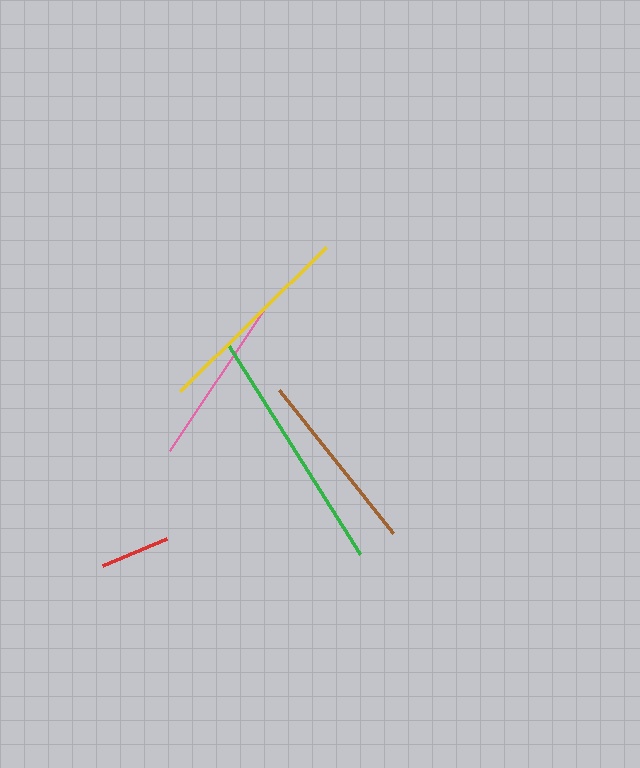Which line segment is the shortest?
The red line is the shortest at approximately 69 pixels.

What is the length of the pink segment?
The pink segment is approximately 171 pixels long.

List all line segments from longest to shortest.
From longest to shortest: green, yellow, brown, pink, red.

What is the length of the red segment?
The red segment is approximately 69 pixels long.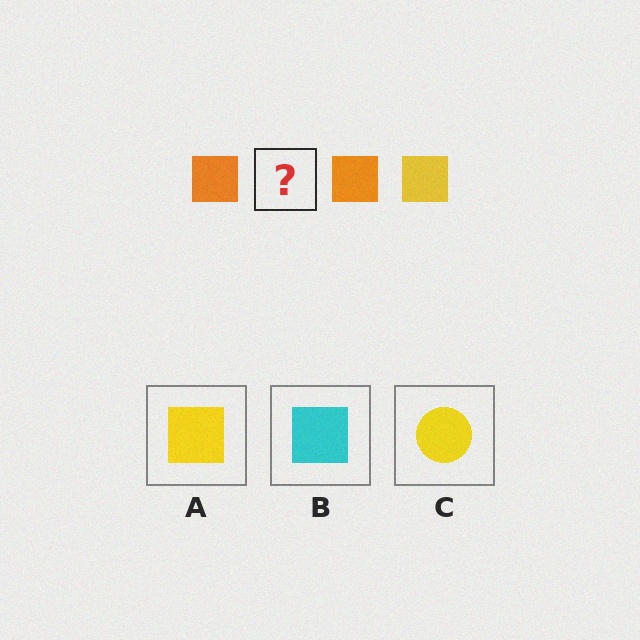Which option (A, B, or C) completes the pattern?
A.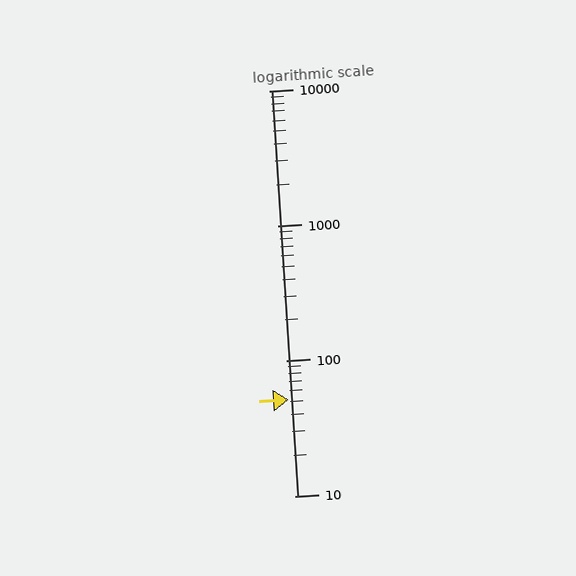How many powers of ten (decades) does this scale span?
The scale spans 3 decades, from 10 to 10000.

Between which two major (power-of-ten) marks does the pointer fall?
The pointer is between 10 and 100.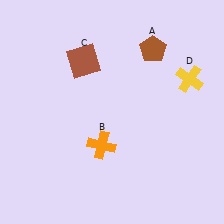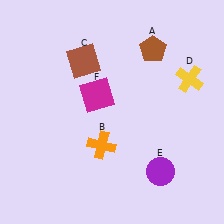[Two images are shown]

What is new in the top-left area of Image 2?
A magenta square (F) was added in the top-left area of Image 2.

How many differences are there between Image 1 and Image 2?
There are 2 differences between the two images.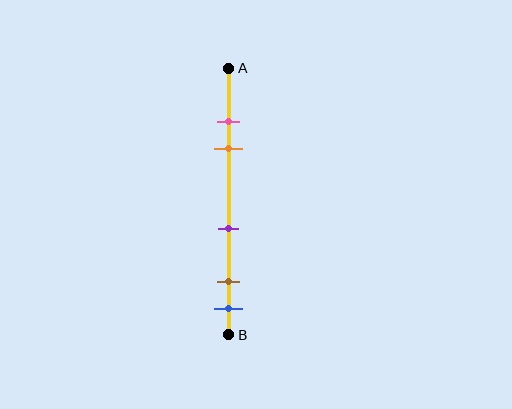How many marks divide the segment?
There are 5 marks dividing the segment.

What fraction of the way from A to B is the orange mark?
The orange mark is approximately 30% (0.3) of the way from A to B.